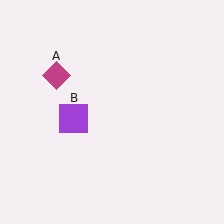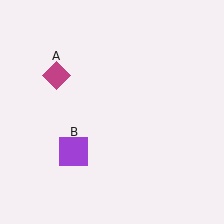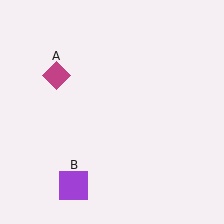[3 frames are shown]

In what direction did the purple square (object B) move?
The purple square (object B) moved down.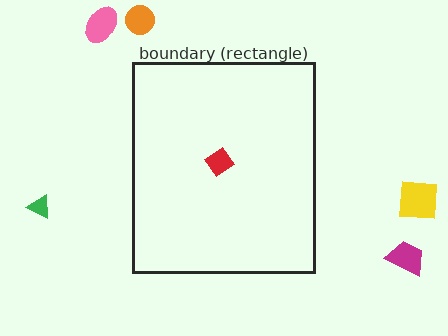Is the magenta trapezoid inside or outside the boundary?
Outside.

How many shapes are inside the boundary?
1 inside, 5 outside.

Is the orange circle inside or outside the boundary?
Outside.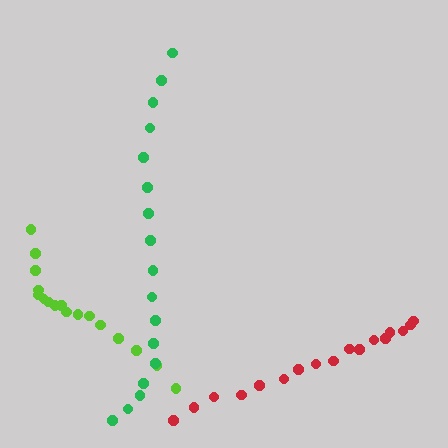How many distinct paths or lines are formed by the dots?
There are 3 distinct paths.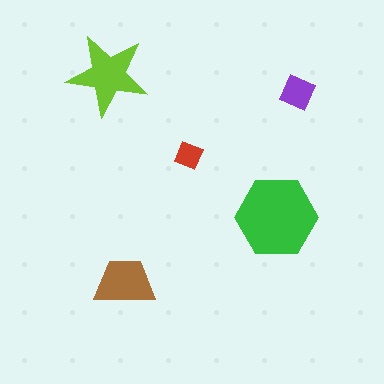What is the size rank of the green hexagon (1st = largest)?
1st.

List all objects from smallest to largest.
The red diamond, the purple square, the brown trapezoid, the lime star, the green hexagon.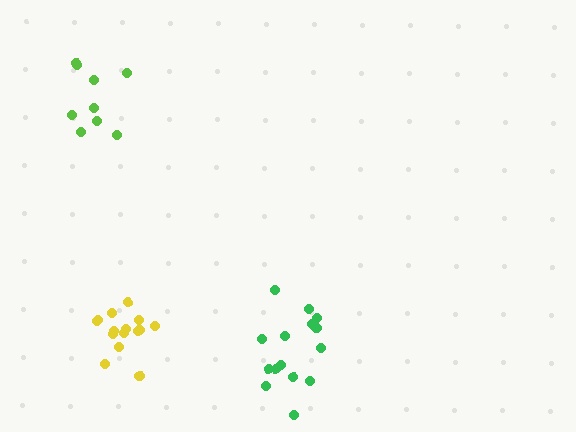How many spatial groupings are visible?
There are 3 spatial groupings.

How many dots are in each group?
Group 1: 15 dots, Group 2: 9 dots, Group 3: 15 dots (39 total).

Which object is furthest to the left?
The lime cluster is leftmost.